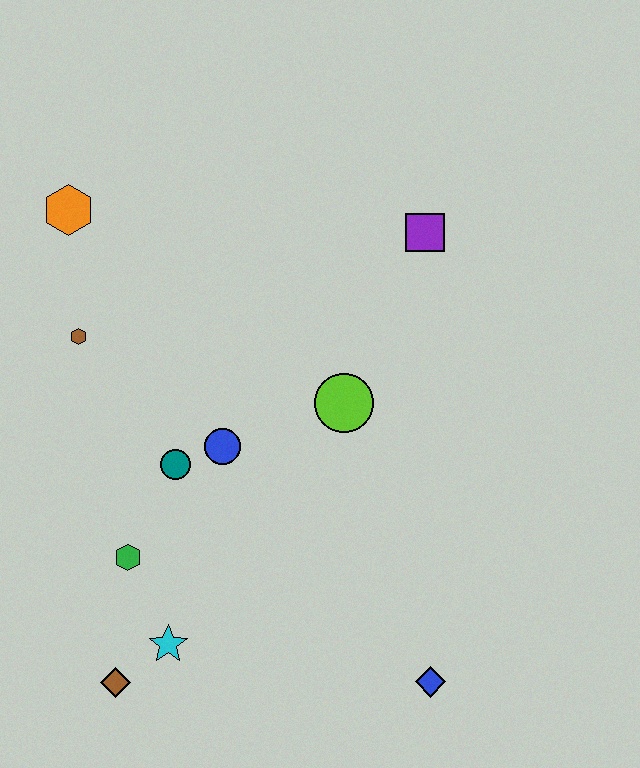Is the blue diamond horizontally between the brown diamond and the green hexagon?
No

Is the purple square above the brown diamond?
Yes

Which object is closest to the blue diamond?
The cyan star is closest to the blue diamond.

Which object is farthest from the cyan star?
The purple square is farthest from the cyan star.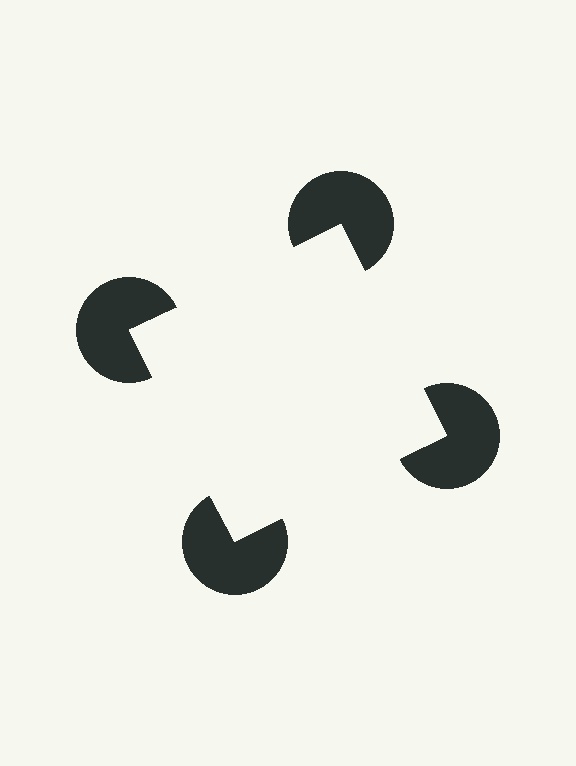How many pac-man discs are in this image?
There are 4 — one at each vertex of the illusory square.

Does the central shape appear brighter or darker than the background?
It typically appears slightly brighter than the background, even though no actual brightness change is drawn.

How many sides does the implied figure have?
4 sides.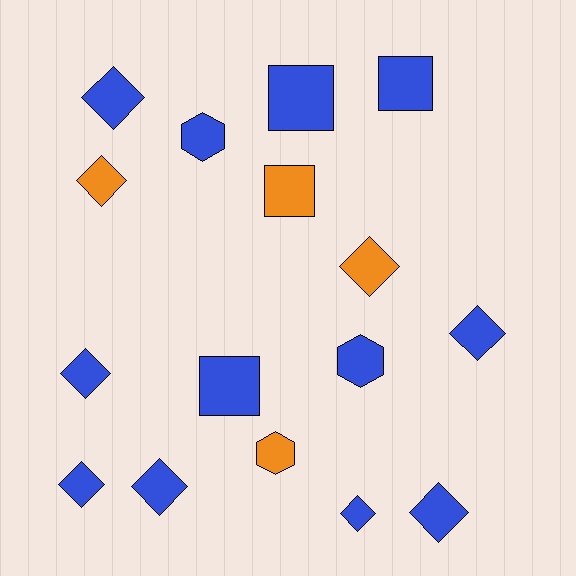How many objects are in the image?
There are 16 objects.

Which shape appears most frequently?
Diamond, with 9 objects.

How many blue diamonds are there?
There are 7 blue diamonds.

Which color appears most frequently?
Blue, with 12 objects.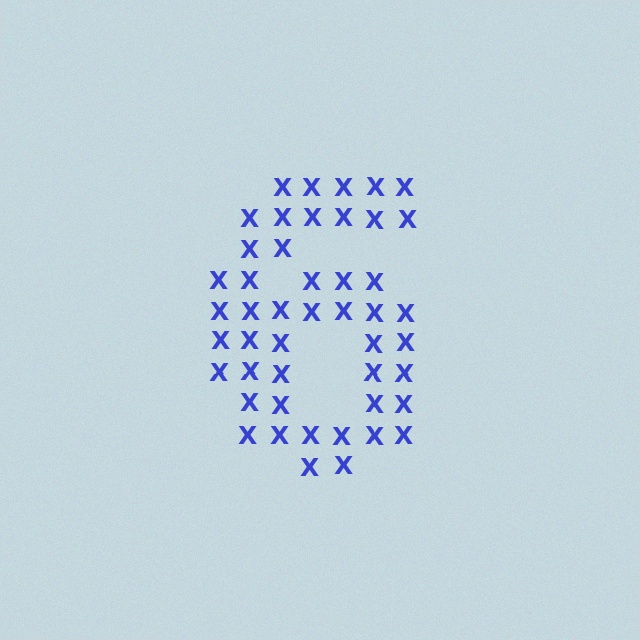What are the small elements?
The small elements are letter X's.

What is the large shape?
The large shape is the digit 6.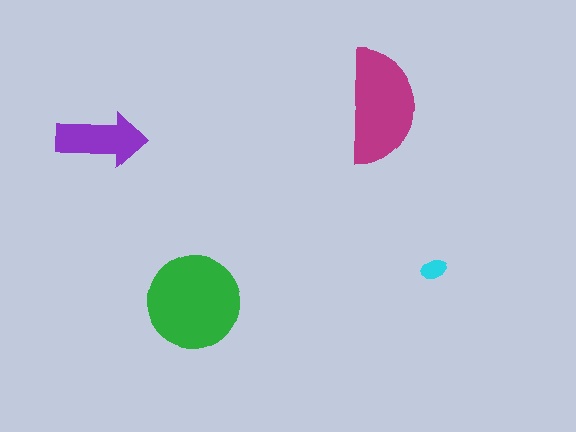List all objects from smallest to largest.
The cyan ellipse, the purple arrow, the magenta semicircle, the green circle.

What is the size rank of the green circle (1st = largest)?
1st.